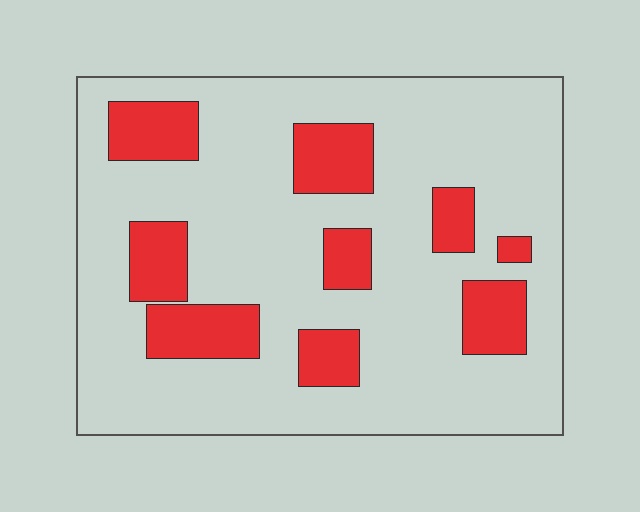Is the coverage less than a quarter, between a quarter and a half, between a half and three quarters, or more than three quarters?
Less than a quarter.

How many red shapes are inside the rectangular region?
9.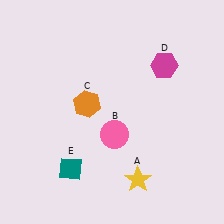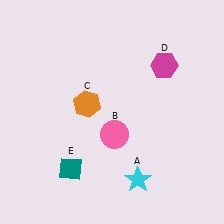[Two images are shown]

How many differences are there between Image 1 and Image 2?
There is 1 difference between the two images.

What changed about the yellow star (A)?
In Image 1, A is yellow. In Image 2, it changed to cyan.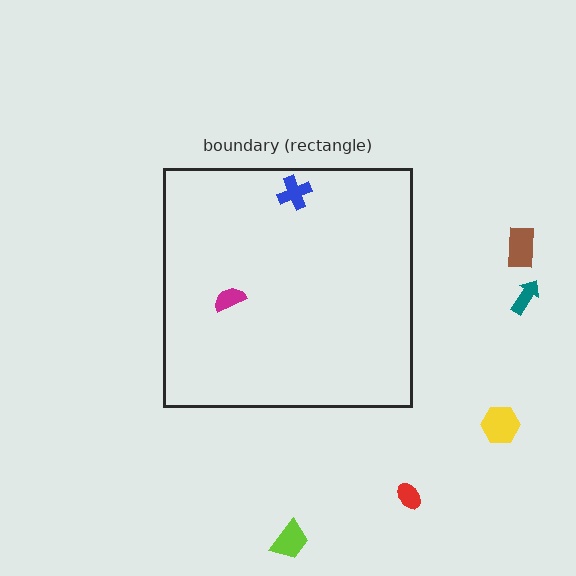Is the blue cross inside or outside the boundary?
Inside.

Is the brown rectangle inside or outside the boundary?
Outside.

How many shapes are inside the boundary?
2 inside, 5 outside.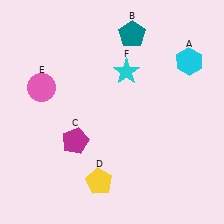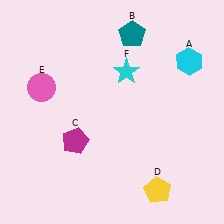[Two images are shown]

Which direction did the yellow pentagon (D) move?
The yellow pentagon (D) moved right.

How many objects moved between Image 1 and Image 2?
1 object moved between the two images.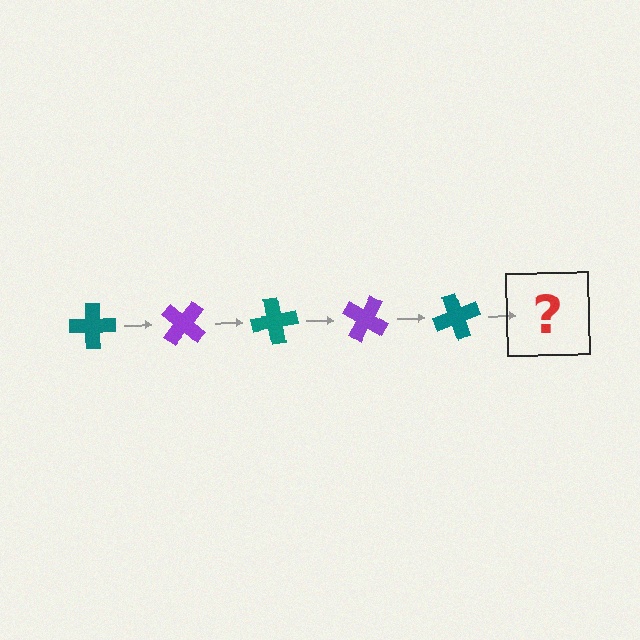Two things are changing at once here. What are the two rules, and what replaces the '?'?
The two rules are that it rotates 40 degrees each step and the color cycles through teal and purple. The '?' should be a purple cross, rotated 200 degrees from the start.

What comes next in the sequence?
The next element should be a purple cross, rotated 200 degrees from the start.